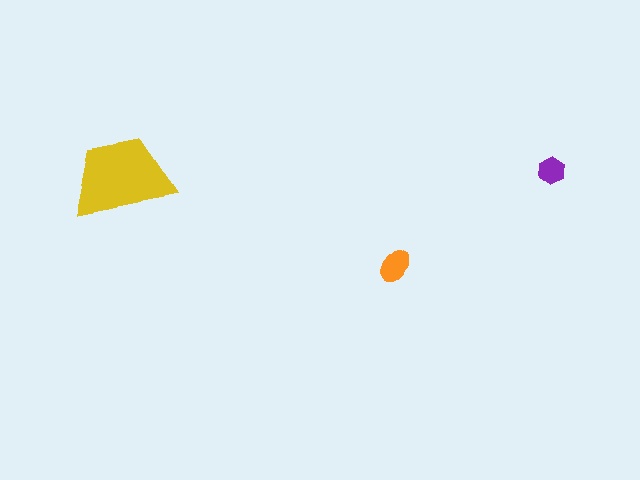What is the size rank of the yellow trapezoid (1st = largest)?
1st.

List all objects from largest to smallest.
The yellow trapezoid, the orange ellipse, the purple hexagon.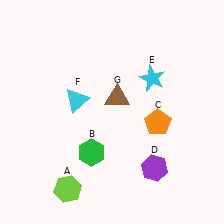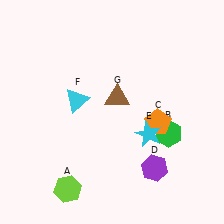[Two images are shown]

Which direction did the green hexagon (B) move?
The green hexagon (B) moved right.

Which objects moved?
The objects that moved are: the green hexagon (B), the cyan star (E).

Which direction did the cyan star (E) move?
The cyan star (E) moved down.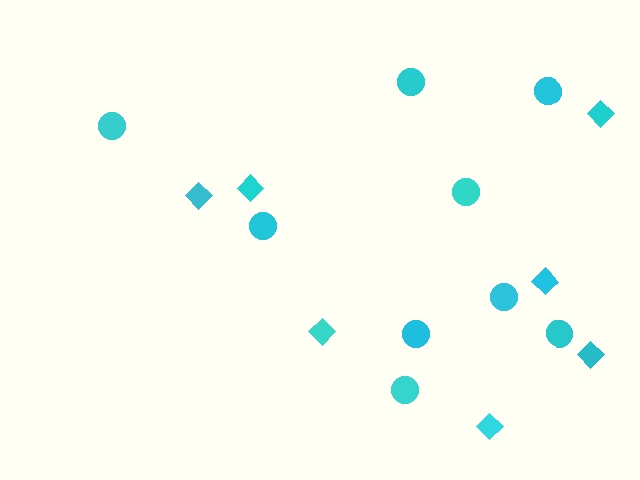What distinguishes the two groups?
There are 2 groups: one group of diamonds (7) and one group of circles (9).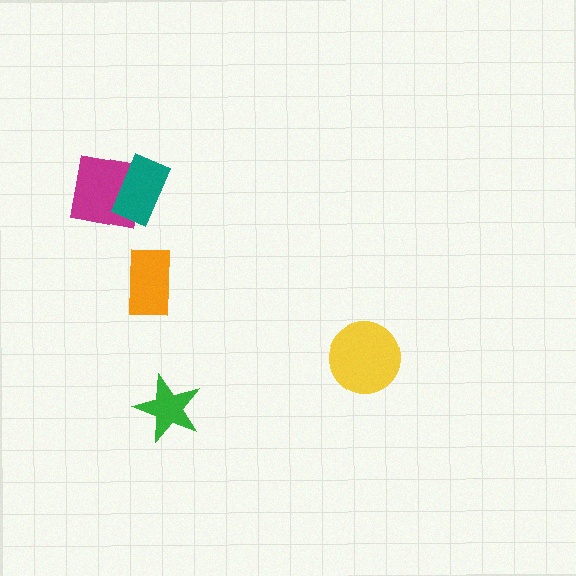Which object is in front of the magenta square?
The teal rectangle is in front of the magenta square.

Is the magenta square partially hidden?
Yes, it is partially covered by another shape.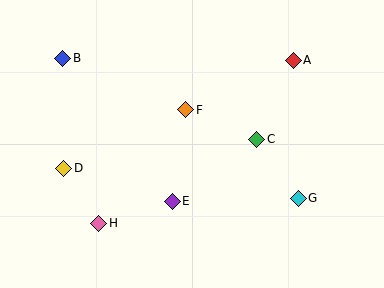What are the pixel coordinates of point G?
Point G is at (298, 198).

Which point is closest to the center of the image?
Point F at (186, 110) is closest to the center.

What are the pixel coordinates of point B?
Point B is at (63, 58).